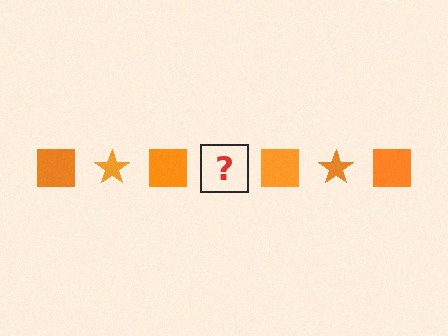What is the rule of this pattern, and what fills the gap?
The rule is that the pattern cycles through square, star shapes in orange. The gap should be filled with an orange star.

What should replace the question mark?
The question mark should be replaced with an orange star.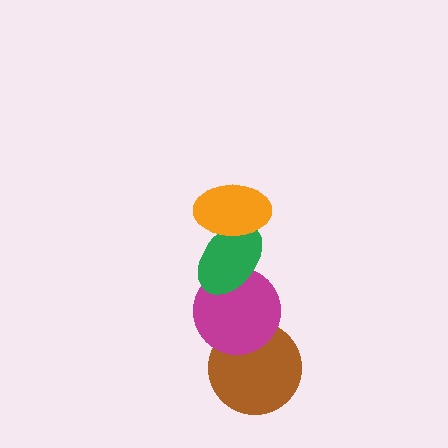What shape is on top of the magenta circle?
The green ellipse is on top of the magenta circle.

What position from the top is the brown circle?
The brown circle is 4th from the top.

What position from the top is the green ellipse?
The green ellipse is 2nd from the top.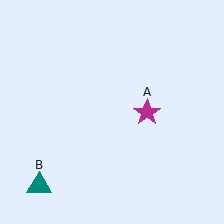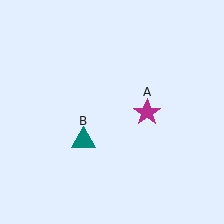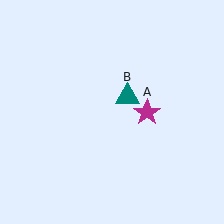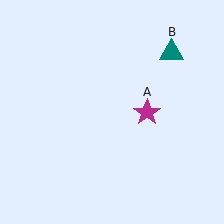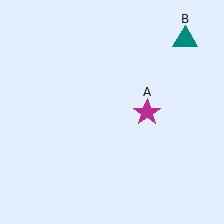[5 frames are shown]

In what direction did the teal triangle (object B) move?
The teal triangle (object B) moved up and to the right.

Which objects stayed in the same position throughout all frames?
Magenta star (object A) remained stationary.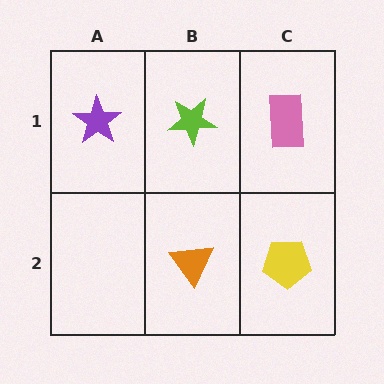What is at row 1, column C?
A pink rectangle.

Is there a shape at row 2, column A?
No, that cell is empty.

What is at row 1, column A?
A purple star.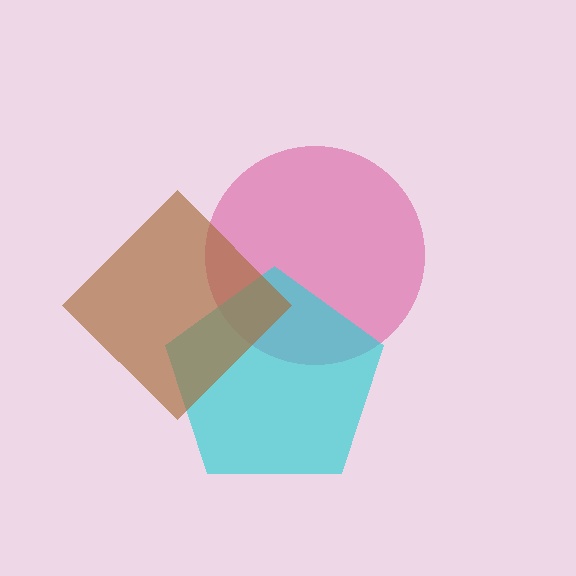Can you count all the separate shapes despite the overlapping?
Yes, there are 3 separate shapes.